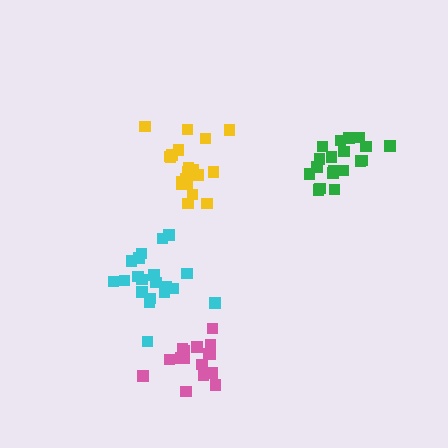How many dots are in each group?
Group 1: 20 dots, Group 2: 17 dots, Group 3: 19 dots, Group 4: 20 dots (76 total).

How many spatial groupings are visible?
There are 4 spatial groupings.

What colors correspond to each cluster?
The clusters are colored: yellow, pink, green, cyan.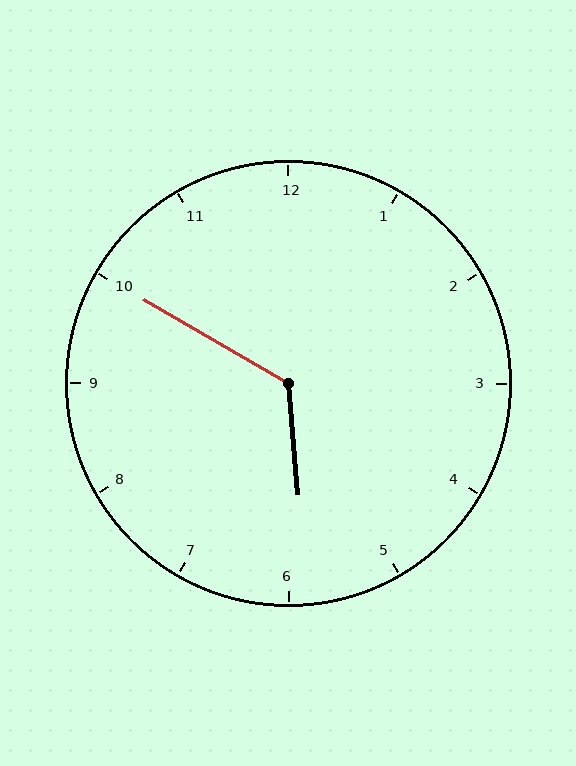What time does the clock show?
5:50.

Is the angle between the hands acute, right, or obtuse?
It is obtuse.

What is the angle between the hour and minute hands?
Approximately 125 degrees.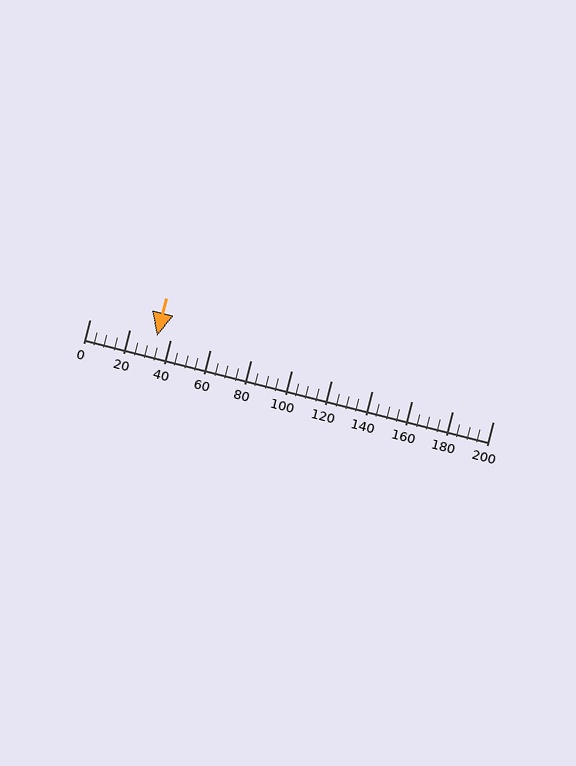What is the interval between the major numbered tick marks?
The major tick marks are spaced 20 units apart.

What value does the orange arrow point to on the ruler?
The orange arrow points to approximately 33.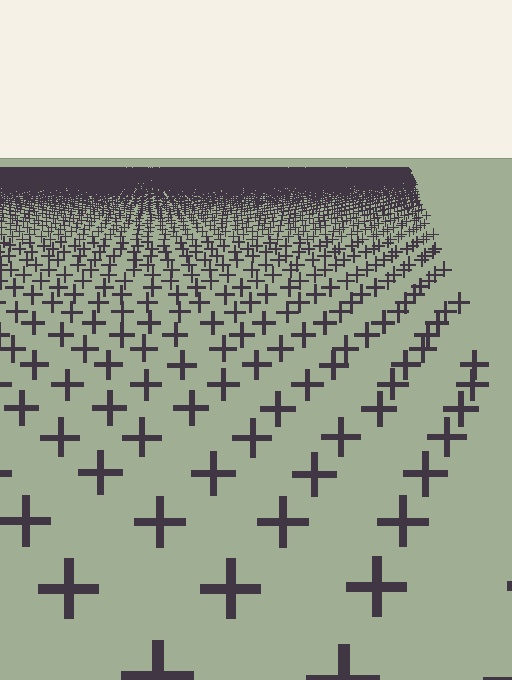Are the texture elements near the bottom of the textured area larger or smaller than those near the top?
Larger. Near the bottom, elements are closer to the viewer and appear at a bigger on-screen size.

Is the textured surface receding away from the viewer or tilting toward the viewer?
The surface is receding away from the viewer. Texture elements get smaller and denser toward the top.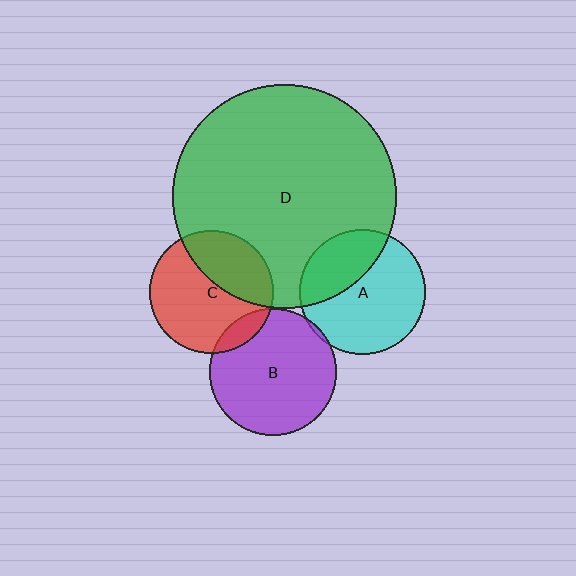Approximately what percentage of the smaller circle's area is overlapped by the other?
Approximately 5%.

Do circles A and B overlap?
Yes.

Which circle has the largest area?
Circle D (green).